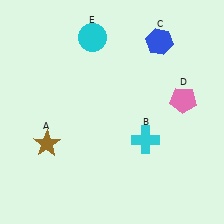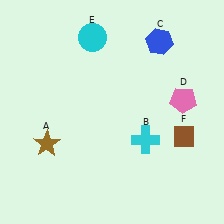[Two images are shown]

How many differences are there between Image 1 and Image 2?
There is 1 difference between the two images.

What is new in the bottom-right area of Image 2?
A brown diamond (F) was added in the bottom-right area of Image 2.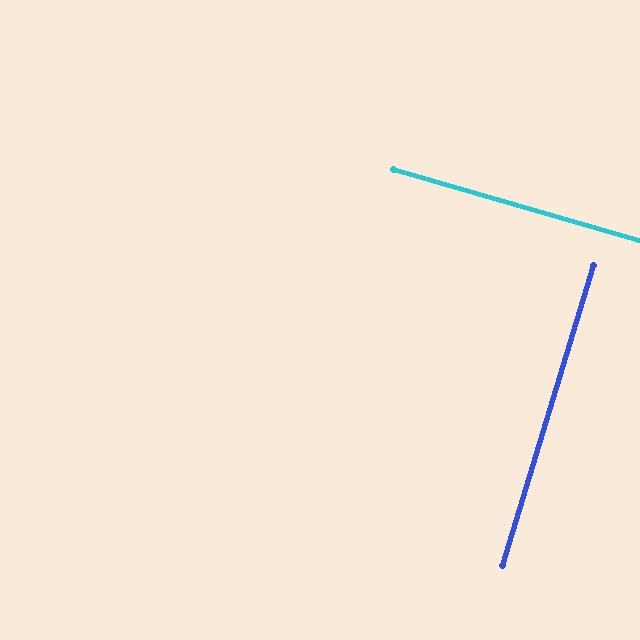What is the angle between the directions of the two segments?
Approximately 89 degrees.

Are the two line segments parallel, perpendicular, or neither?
Perpendicular — they meet at approximately 89°.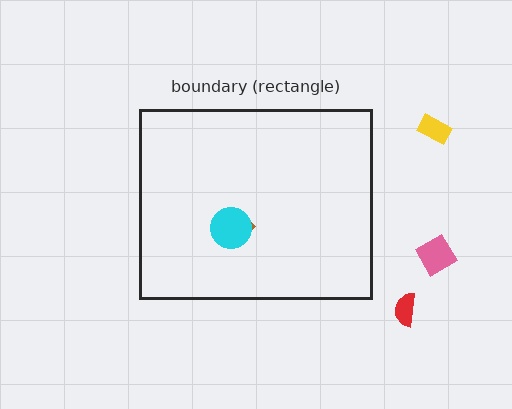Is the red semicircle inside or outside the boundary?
Outside.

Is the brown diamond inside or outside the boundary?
Inside.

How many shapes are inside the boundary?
2 inside, 3 outside.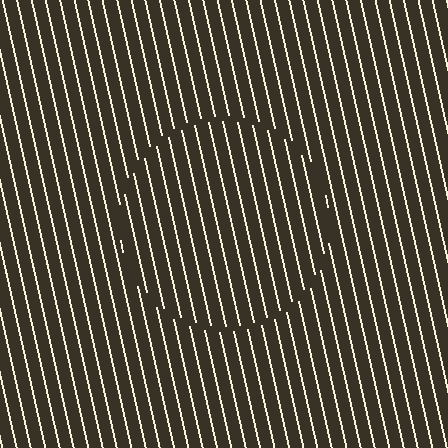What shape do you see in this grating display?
An illusory circle. The interior of the shape contains the same grating, shifted by half a period — the contour is defined by the phase discontinuity where line-ends from the inner and outer gratings abut.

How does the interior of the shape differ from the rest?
The interior of the shape contains the same grating, shifted by half a period — the contour is defined by the phase discontinuity where line-ends from the inner and outer gratings abut.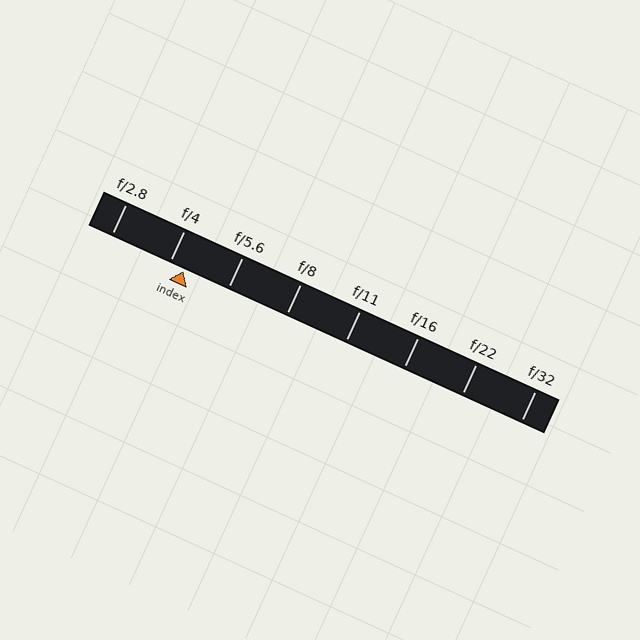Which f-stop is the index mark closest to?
The index mark is closest to f/4.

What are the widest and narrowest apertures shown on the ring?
The widest aperture shown is f/2.8 and the narrowest is f/32.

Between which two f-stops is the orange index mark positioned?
The index mark is between f/4 and f/5.6.